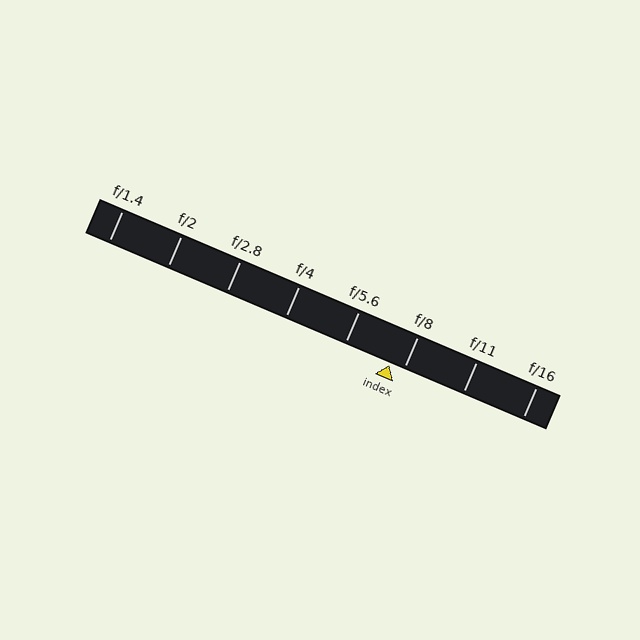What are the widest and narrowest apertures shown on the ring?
The widest aperture shown is f/1.4 and the narrowest is f/16.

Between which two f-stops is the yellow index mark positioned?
The index mark is between f/5.6 and f/8.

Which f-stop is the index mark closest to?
The index mark is closest to f/8.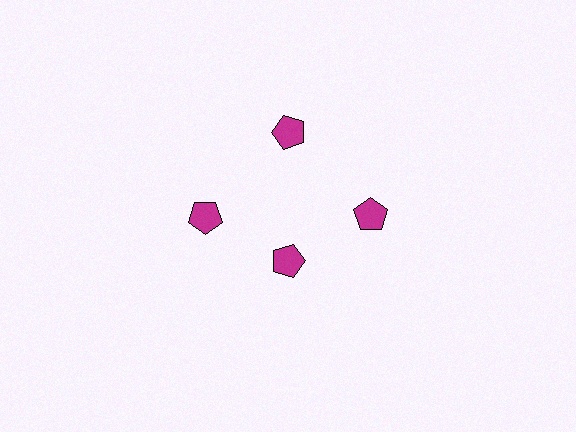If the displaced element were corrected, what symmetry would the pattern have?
It would have 4-fold rotational symmetry — the pattern would map onto itself every 90 degrees.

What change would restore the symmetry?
The symmetry would be restored by moving it outward, back onto the ring so that all 4 pentagons sit at equal angles and equal distance from the center.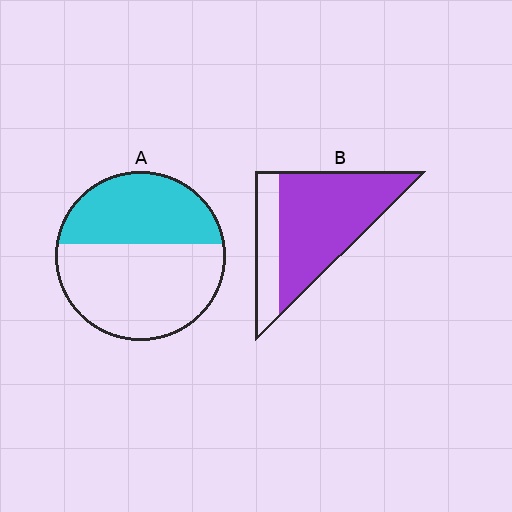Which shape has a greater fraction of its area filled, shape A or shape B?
Shape B.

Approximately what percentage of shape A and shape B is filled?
A is approximately 40% and B is approximately 75%.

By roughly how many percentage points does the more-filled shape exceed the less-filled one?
By roughly 35 percentage points (B over A).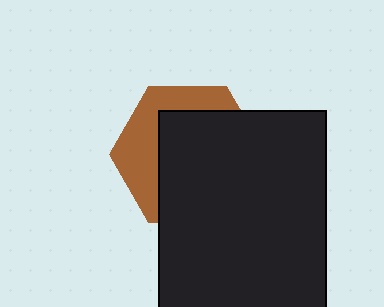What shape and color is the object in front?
The object in front is a black rectangle.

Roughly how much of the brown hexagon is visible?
A small part of it is visible (roughly 36%).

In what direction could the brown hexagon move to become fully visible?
The brown hexagon could move toward the upper-left. That would shift it out from behind the black rectangle entirely.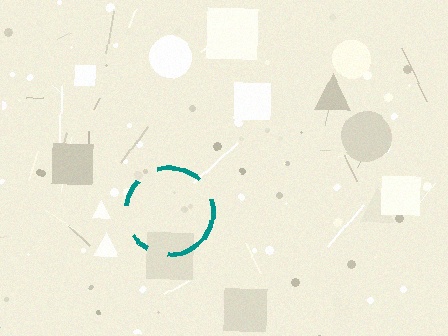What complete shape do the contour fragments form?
The contour fragments form a circle.